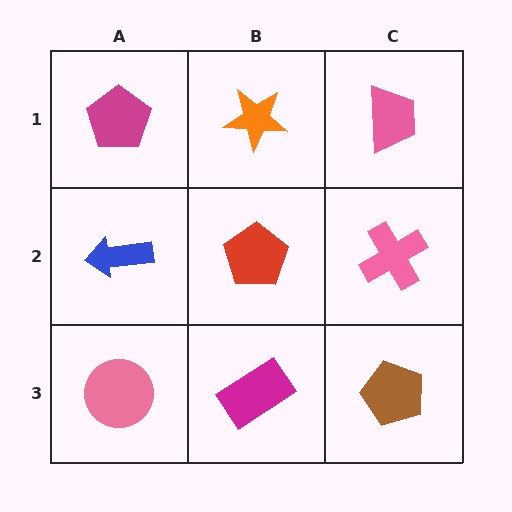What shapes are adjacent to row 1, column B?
A red pentagon (row 2, column B), a magenta pentagon (row 1, column A), a pink trapezoid (row 1, column C).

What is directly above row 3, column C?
A pink cross.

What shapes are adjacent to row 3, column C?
A pink cross (row 2, column C), a magenta rectangle (row 3, column B).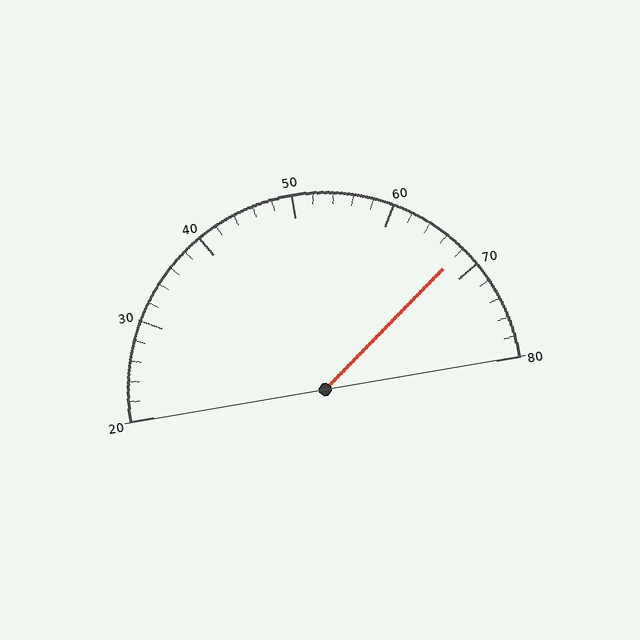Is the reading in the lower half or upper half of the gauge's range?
The reading is in the upper half of the range (20 to 80).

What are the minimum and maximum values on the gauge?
The gauge ranges from 20 to 80.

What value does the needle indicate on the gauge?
The needle indicates approximately 68.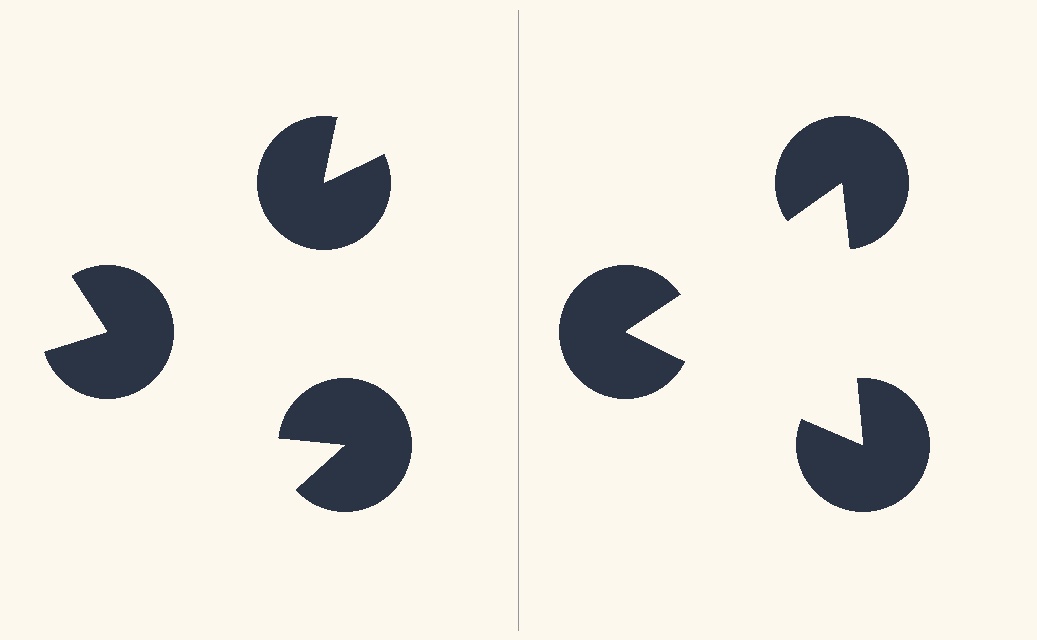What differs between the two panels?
The pac-man discs are positioned identically on both sides; only the wedge orientations differ. On the right they align to a triangle; on the left they are misaligned.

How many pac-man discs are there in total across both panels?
6 — 3 on each side.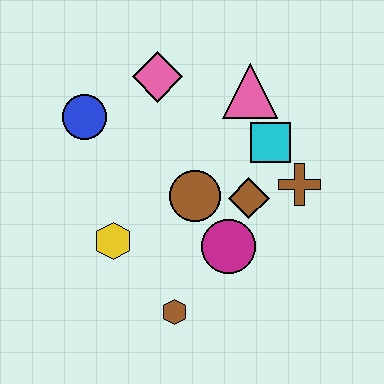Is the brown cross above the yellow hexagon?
Yes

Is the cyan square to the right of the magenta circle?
Yes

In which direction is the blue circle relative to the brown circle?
The blue circle is to the left of the brown circle.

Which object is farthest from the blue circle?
The brown cross is farthest from the blue circle.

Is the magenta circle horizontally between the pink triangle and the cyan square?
No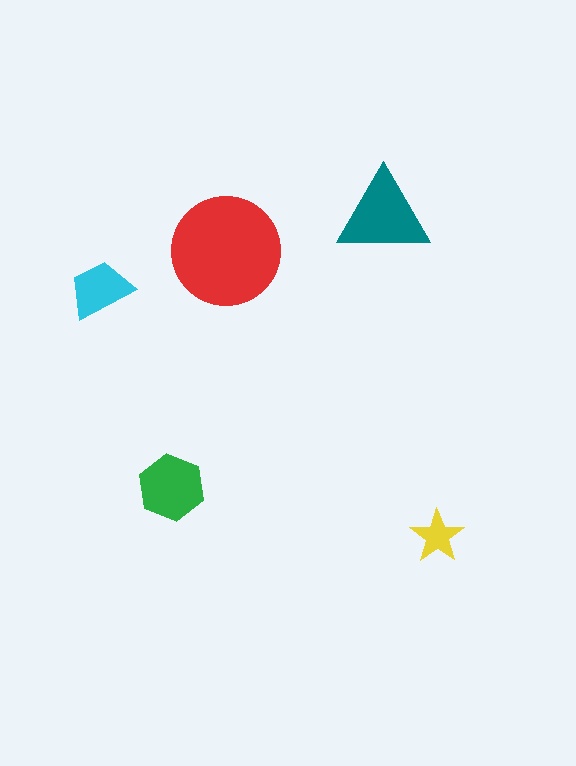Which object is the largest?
The red circle.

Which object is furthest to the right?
The yellow star is rightmost.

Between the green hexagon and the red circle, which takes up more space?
The red circle.